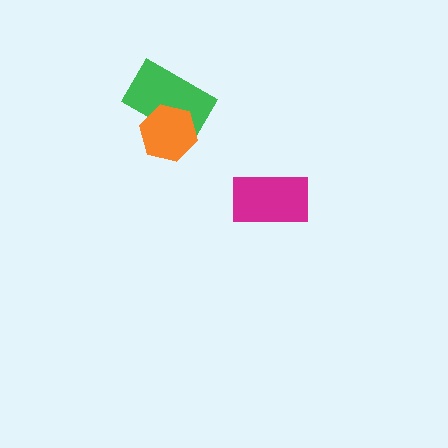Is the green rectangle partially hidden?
Yes, it is partially covered by another shape.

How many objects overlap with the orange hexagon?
1 object overlaps with the orange hexagon.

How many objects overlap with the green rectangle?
1 object overlaps with the green rectangle.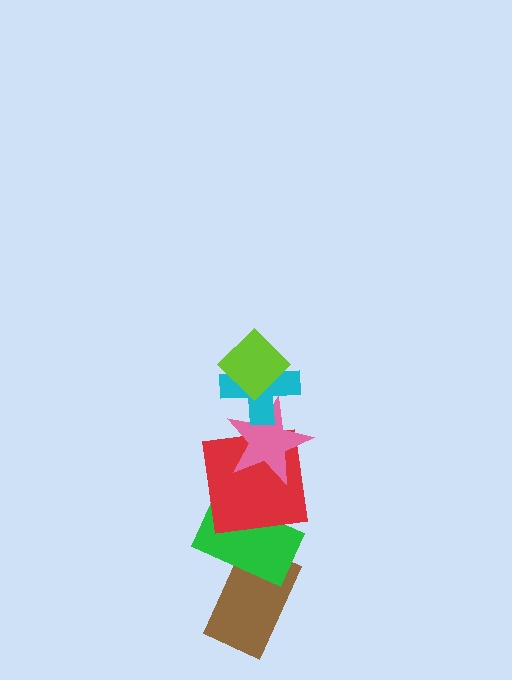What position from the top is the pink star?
The pink star is 3rd from the top.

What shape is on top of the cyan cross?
The lime diamond is on top of the cyan cross.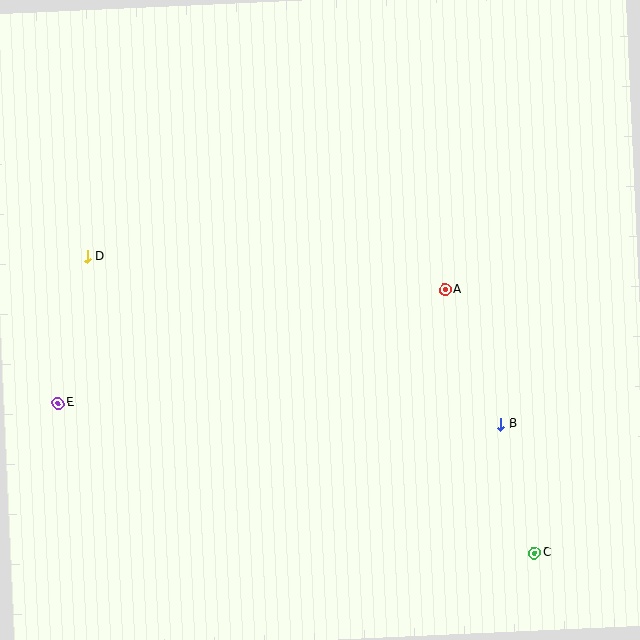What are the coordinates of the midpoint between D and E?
The midpoint between D and E is at (73, 330).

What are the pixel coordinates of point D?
Point D is at (87, 257).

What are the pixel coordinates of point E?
Point E is at (58, 403).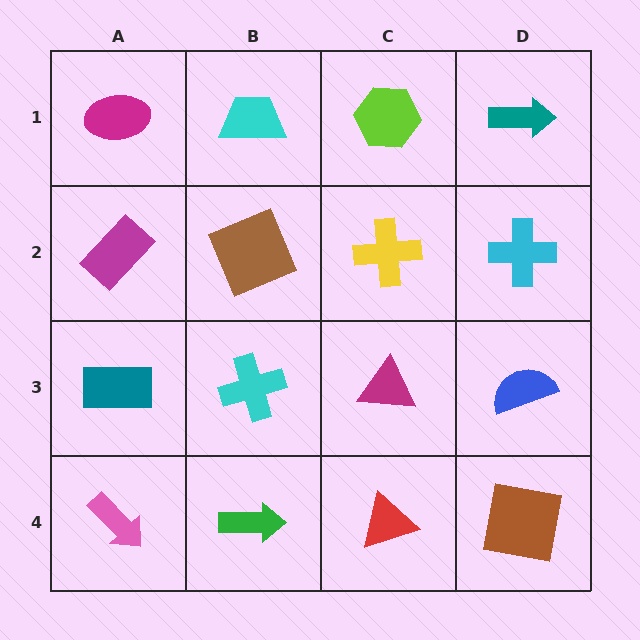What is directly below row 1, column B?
A brown square.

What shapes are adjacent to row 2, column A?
A magenta ellipse (row 1, column A), a teal rectangle (row 3, column A), a brown square (row 2, column B).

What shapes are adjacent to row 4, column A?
A teal rectangle (row 3, column A), a green arrow (row 4, column B).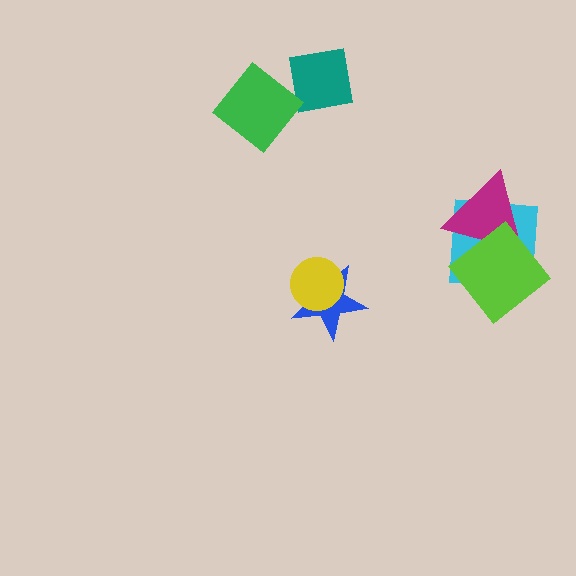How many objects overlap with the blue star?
1 object overlaps with the blue star.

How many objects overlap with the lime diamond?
2 objects overlap with the lime diamond.